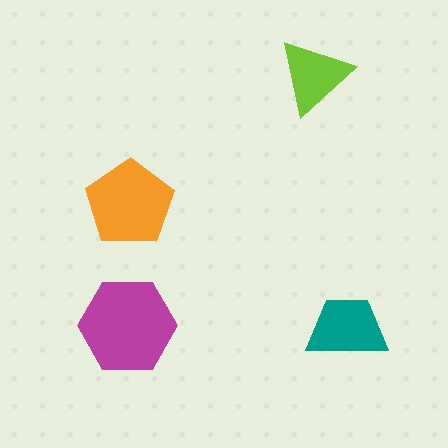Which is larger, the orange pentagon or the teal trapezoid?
The orange pentagon.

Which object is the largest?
The magenta hexagon.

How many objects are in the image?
There are 4 objects in the image.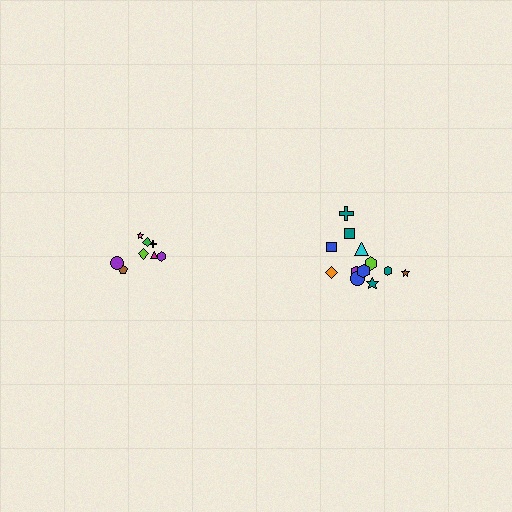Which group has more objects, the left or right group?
The right group.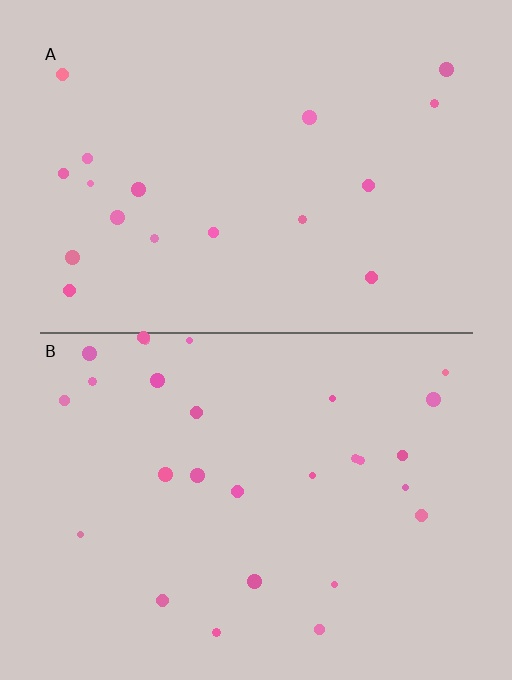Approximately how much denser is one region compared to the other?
Approximately 1.5× — region B over region A.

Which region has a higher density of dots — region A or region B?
B (the bottom).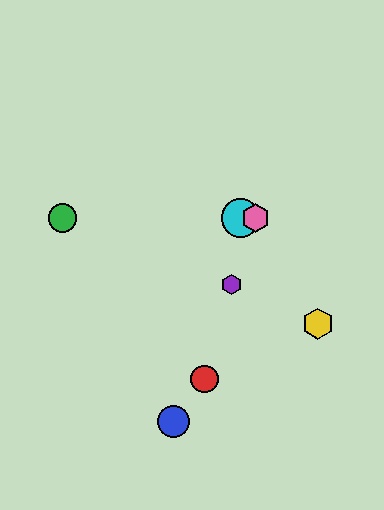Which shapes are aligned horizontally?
The green circle, the orange circle, the cyan circle, the pink hexagon are aligned horizontally.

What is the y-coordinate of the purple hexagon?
The purple hexagon is at y≈285.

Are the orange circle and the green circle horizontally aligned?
Yes, both are at y≈218.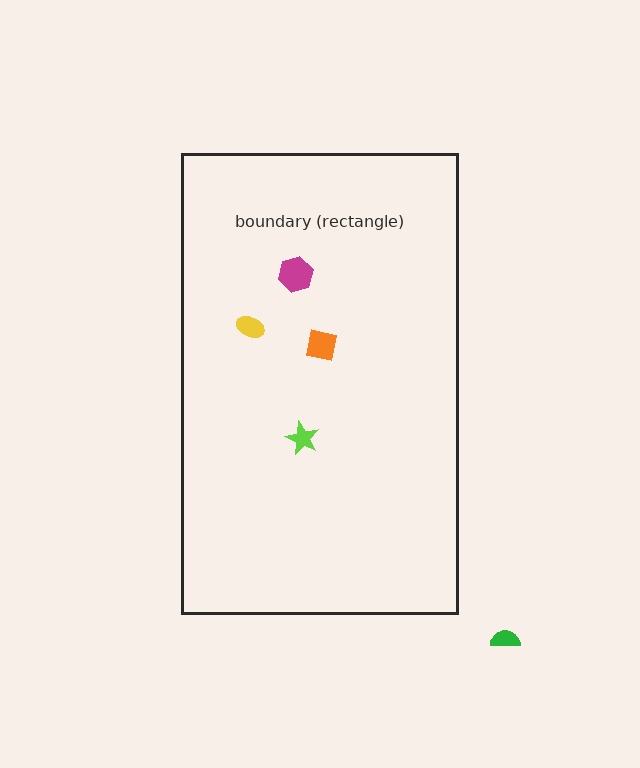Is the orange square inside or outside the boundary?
Inside.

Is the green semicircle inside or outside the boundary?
Outside.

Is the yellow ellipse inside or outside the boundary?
Inside.